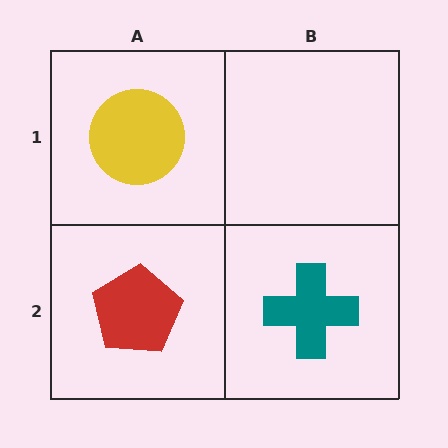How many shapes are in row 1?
1 shape.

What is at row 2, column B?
A teal cross.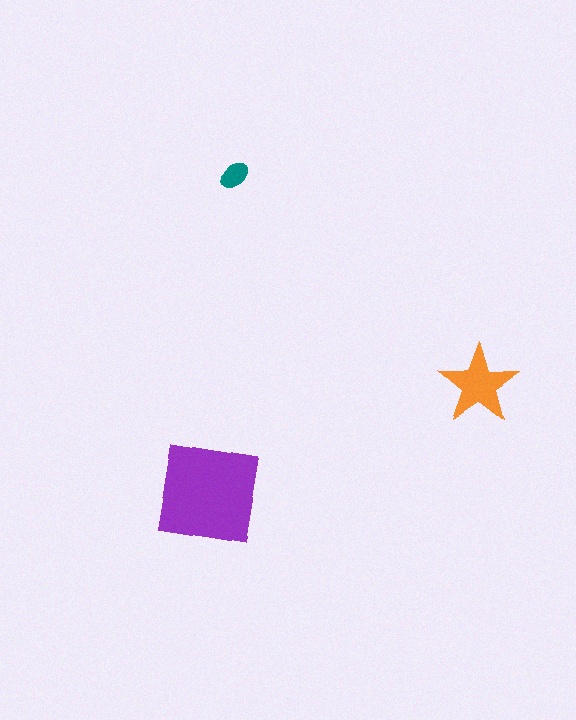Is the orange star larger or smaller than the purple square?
Smaller.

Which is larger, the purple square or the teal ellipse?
The purple square.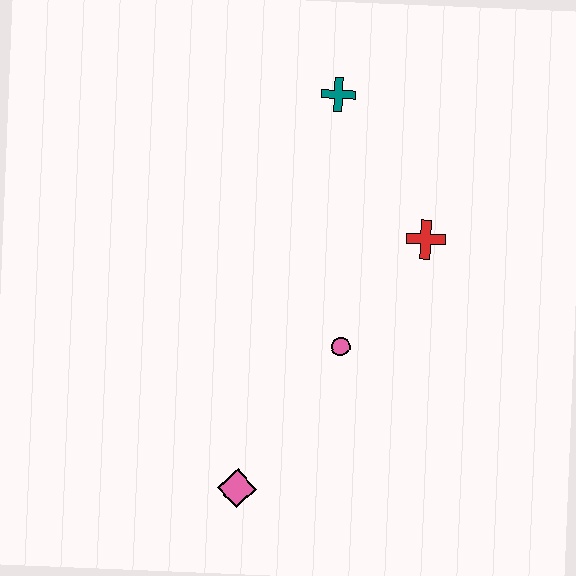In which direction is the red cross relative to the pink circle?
The red cross is above the pink circle.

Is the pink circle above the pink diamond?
Yes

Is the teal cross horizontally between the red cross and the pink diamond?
Yes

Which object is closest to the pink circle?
The red cross is closest to the pink circle.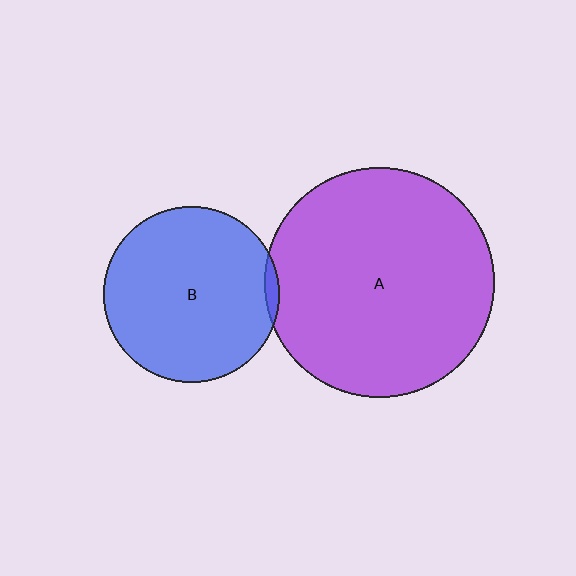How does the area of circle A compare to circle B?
Approximately 1.7 times.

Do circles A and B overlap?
Yes.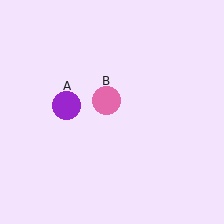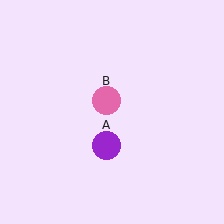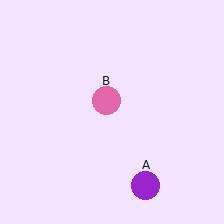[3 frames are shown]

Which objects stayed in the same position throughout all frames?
Pink circle (object B) remained stationary.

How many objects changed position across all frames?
1 object changed position: purple circle (object A).